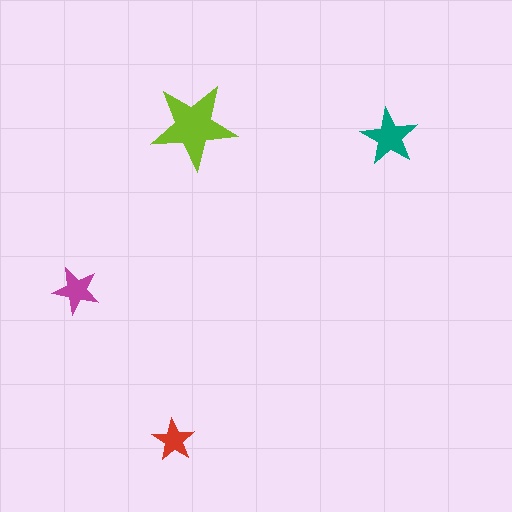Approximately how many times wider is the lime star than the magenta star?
About 2 times wider.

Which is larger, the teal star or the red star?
The teal one.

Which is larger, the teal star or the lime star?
The lime one.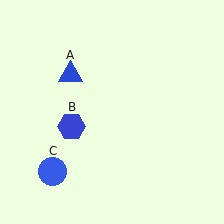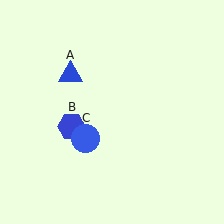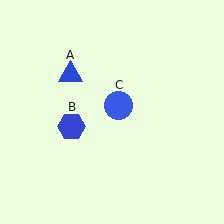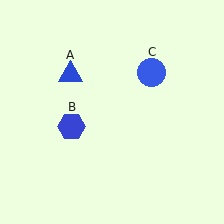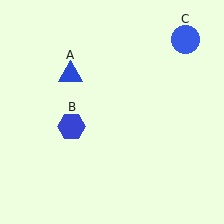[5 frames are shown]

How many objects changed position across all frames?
1 object changed position: blue circle (object C).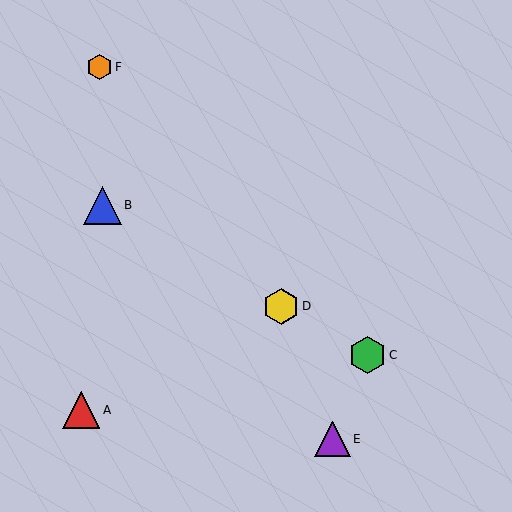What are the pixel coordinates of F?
Object F is at (100, 67).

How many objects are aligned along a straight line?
3 objects (B, C, D) are aligned along a straight line.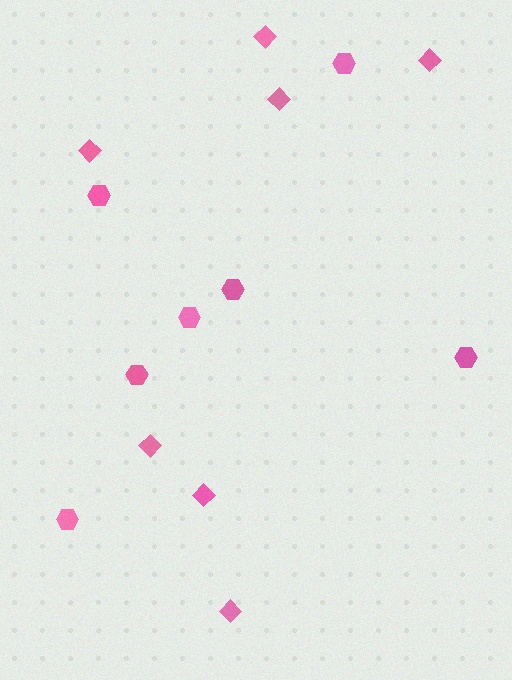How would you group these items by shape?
There are 2 groups: one group of diamonds (7) and one group of hexagons (7).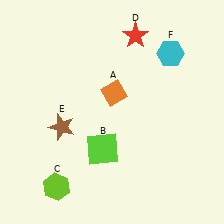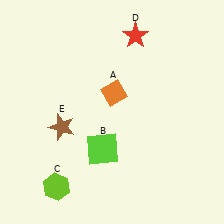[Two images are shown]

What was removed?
The cyan hexagon (F) was removed in Image 2.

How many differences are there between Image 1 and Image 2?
There is 1 difference between the two images.